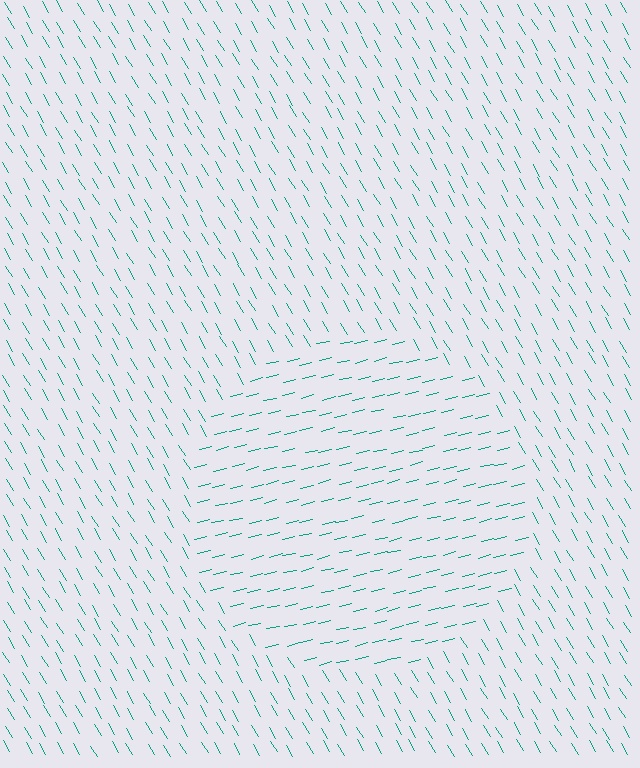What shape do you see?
I see a circle.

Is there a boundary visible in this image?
Yes, there is a texture boundary formed by a change in line orientation.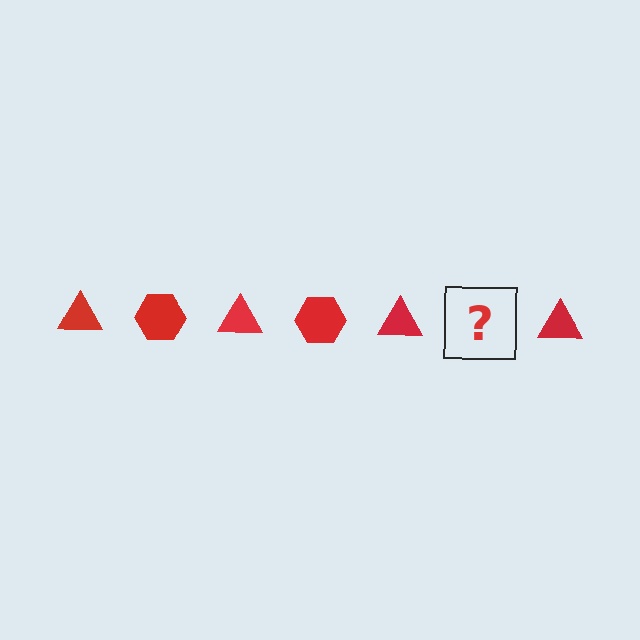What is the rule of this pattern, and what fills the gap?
The rule is that the pattern cycles through triangle, hexagon shapes in red. The gap should be filled with a red hexagon.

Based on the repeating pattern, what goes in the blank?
The blank should be a red hexagon.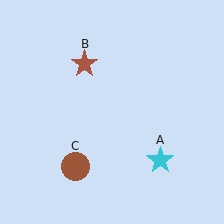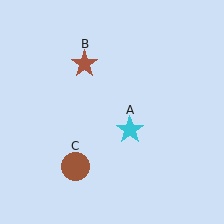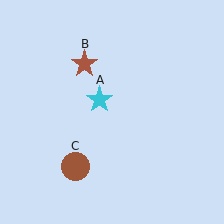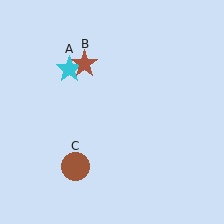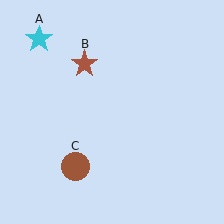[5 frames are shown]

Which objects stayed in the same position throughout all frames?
Brown star (object B) and brown circle (object C) remained stationary.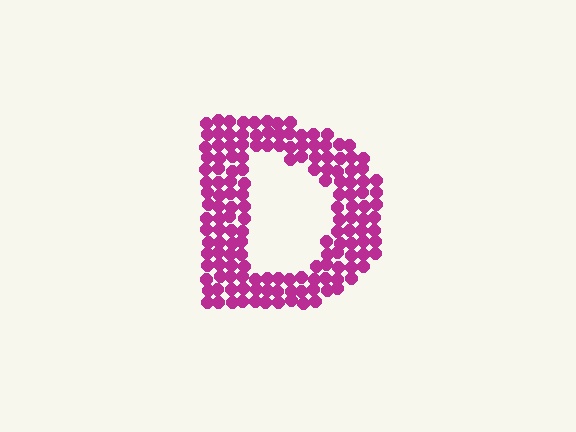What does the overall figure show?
The overall figure shows the letter D.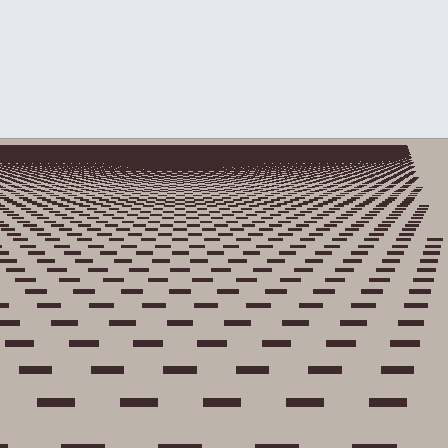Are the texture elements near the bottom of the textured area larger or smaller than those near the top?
Larger. Near the bottom, elements are closer to the viewer and appear at a bigger on-screen size.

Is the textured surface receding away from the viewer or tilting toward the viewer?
The surface is receding away from the viewer. Texture elements get smaller and denser toward the top.